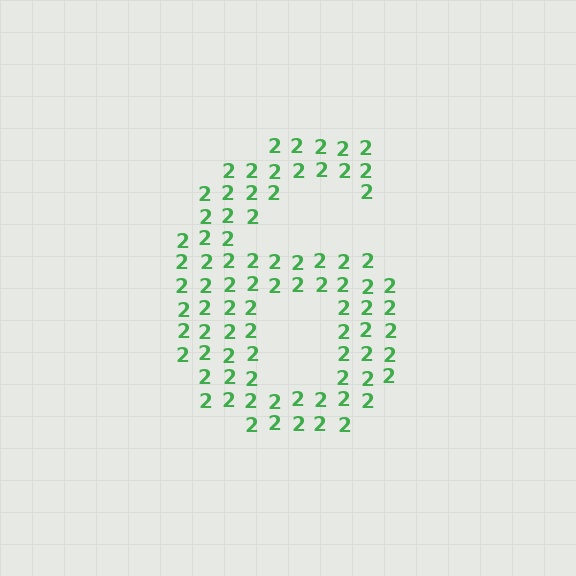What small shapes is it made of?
It is made of small digit 2's.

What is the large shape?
The large shape is the digit 6.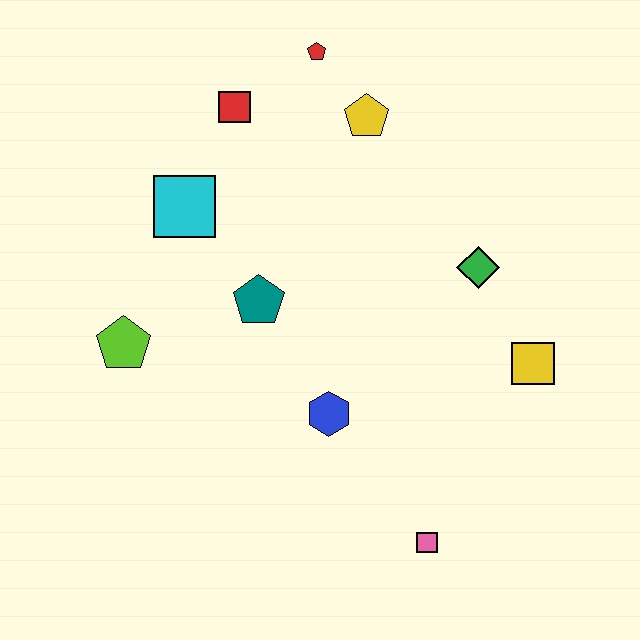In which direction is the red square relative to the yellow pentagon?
The red square is to the left of the yellow pentagon.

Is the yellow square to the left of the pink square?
No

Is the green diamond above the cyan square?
No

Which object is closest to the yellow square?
The green diamond is closest to the yellow square.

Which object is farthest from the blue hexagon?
The red pentagon is farthest from the blue hexagon.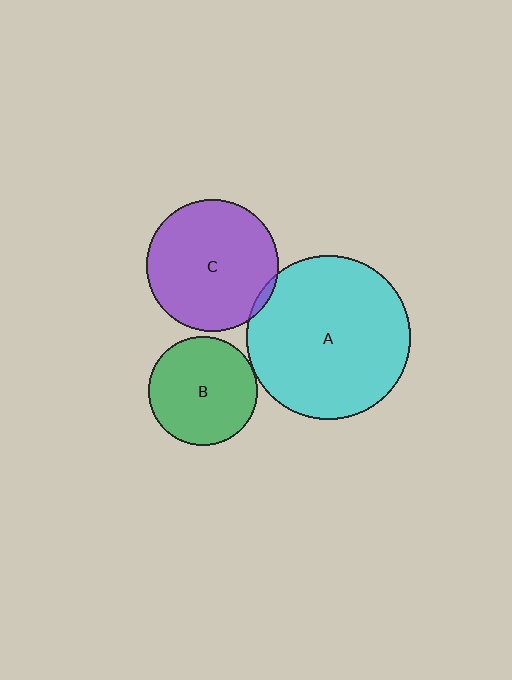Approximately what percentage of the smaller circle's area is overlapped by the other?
Approximately 5%.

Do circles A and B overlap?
Yes.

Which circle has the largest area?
Circle A (cyan).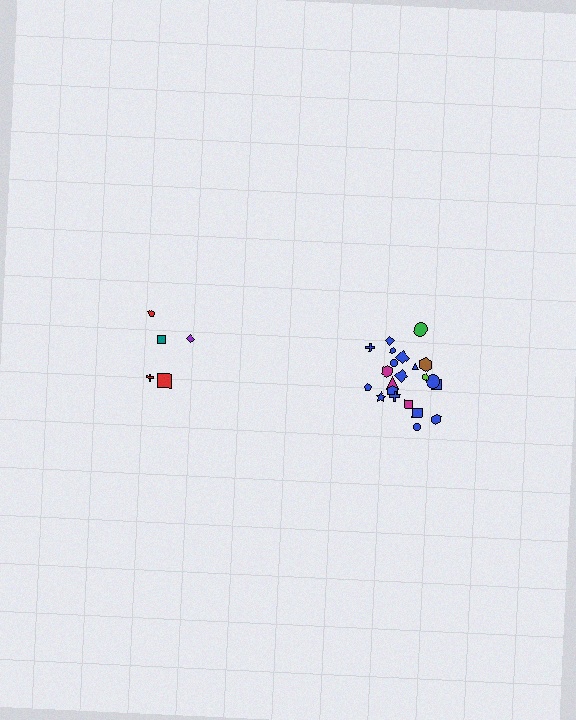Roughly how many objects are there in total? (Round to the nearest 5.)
Roughly 25 objects in total.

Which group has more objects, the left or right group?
The right group.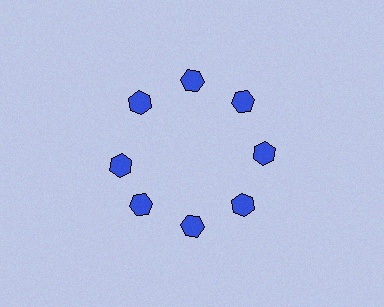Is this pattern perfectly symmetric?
No. The 8 blue hexagons are arranged in a ring, but one element near the 9 o'clock position is rotated out of alignment along the ring, breaking the 8-fold rotational symmetry.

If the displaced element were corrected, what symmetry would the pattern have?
It would have 8-fold rotational symmetry — the pattern would map onto itself every 45 degrees.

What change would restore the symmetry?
The symmetry would be restored by rotating it back into even spacing with its neighbors so that all 8 hexagons sit at equal angles and equal distance from the center.